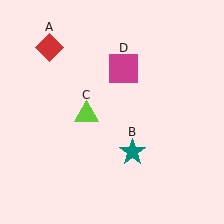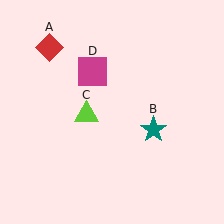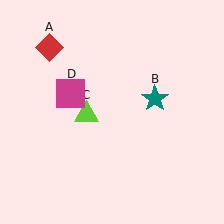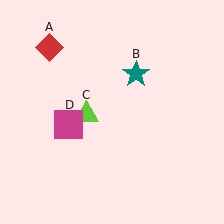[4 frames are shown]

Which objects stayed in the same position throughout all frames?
Red diamond (object A) and lime triangle (object C) remained stationary.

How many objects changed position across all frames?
2 objects changed position: teal star (object B), magenta square (object D).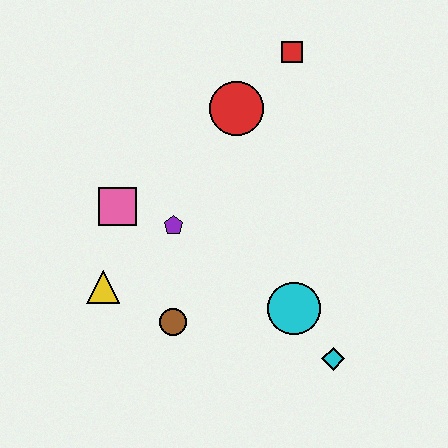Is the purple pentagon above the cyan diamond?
Yes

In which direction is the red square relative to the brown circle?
The red square is above the brown circle.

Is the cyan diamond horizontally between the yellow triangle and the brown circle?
No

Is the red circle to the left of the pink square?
No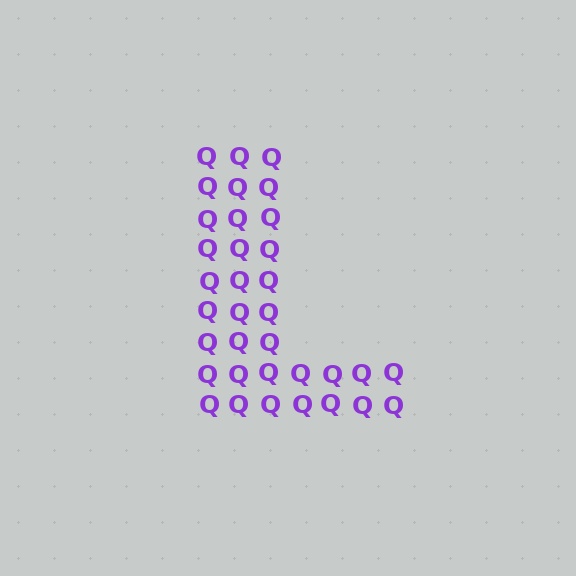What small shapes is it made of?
It is made of small letter Q's.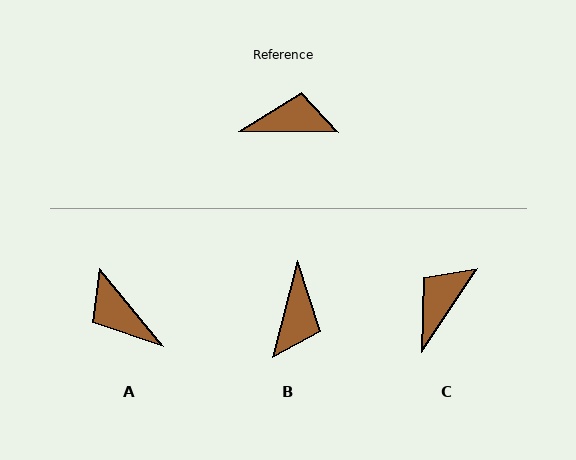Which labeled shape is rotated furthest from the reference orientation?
A, about 129 degrees away.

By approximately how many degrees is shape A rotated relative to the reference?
Approximately 129 degrees counter-clockwise.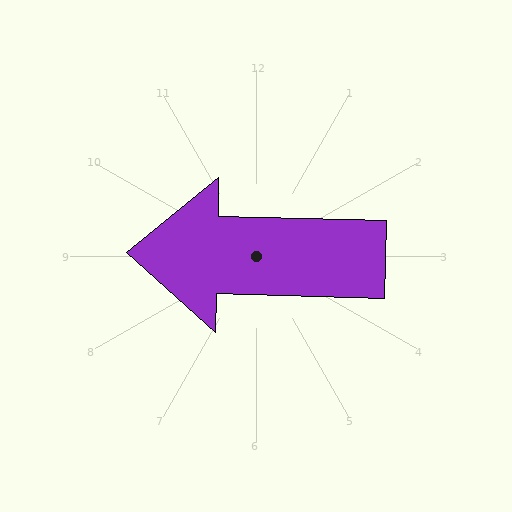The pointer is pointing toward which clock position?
Roughly 9 o'clock.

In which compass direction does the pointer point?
West.